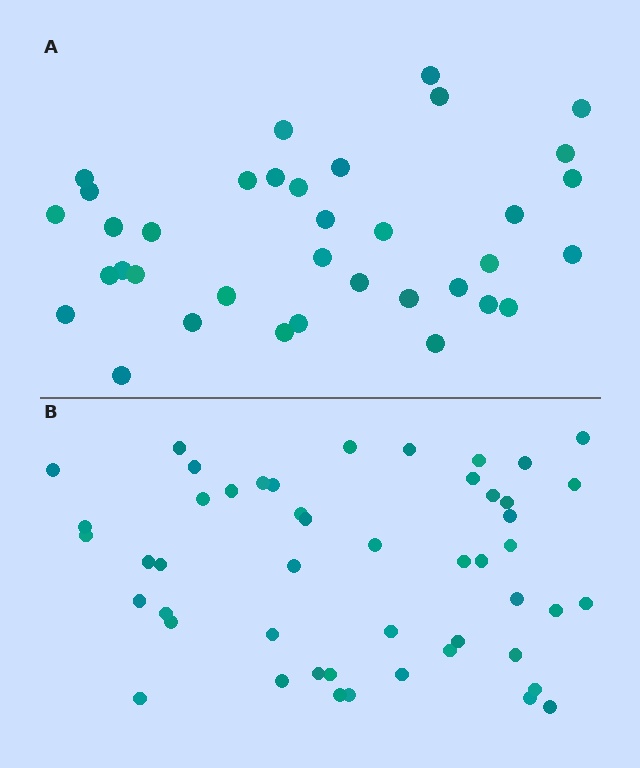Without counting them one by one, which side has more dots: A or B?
Region B (the bottom region) has more dots.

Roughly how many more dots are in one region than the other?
Region B has approximately 15 more dots than region A.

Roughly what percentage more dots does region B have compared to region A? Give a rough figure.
About 35% more.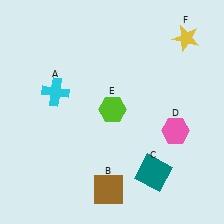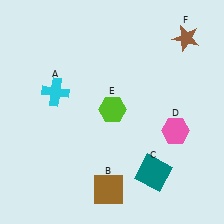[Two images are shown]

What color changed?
The star (F) changed from yellow in Image 1 to brown in Image 2.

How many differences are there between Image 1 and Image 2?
There is 1 difference between the two images.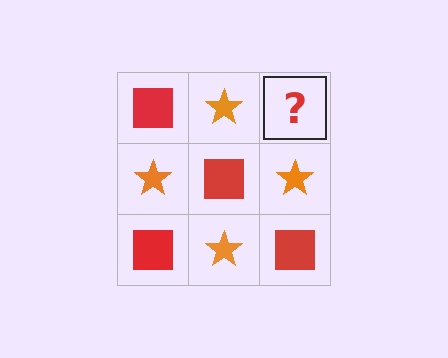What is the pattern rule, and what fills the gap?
The rule is that it alternates red square and orange star in a checkerboard pattern. The gap should be filled with a red square.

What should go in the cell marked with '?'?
The missing cell should contain a red square.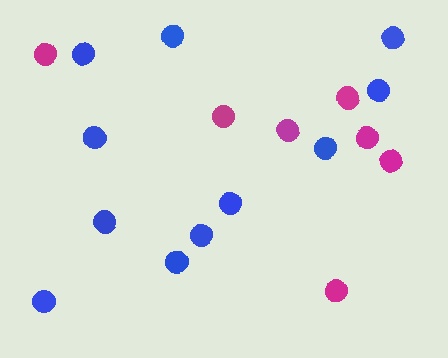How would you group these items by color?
There are 2 groups: one group of magenta circles (7) and one group of blue circles (11).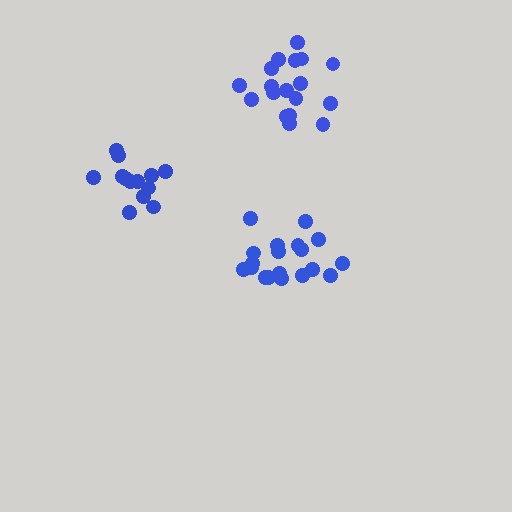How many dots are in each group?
Group 1: 18 dots, Group 2: 19 dots, Group 3: 13 dots (50 total).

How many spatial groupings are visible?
There are 3 spatial groupings.